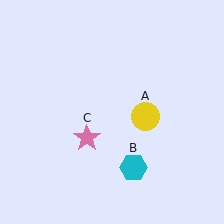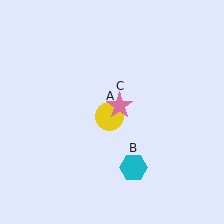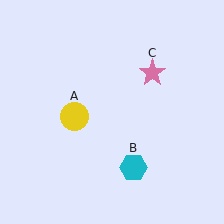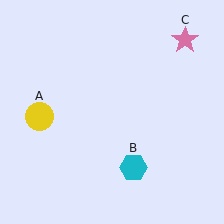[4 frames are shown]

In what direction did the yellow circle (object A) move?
The yellow circle (object A) moved left.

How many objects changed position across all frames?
2 objects changed position: yellow circle (object A), pink star (object C).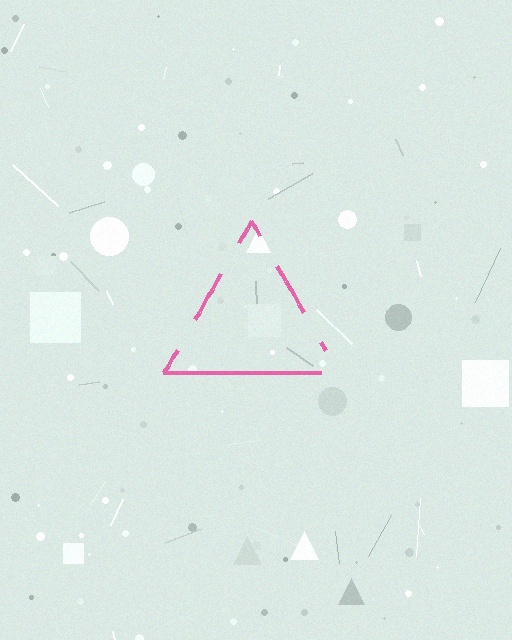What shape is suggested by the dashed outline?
The dashed outline suggests a triangle.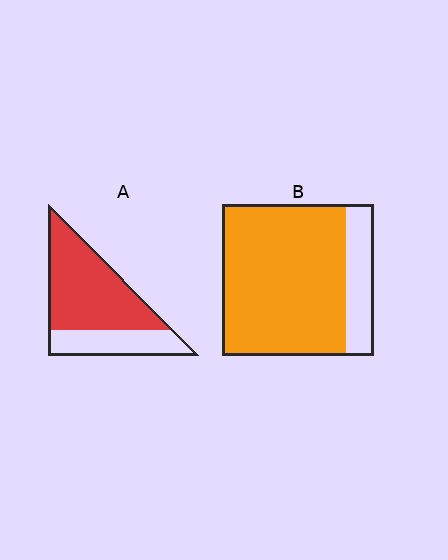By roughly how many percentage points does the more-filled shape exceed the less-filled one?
By roughly 15 percentage points (B over A).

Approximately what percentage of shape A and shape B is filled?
A is approximately 70% and B is approximately 80%.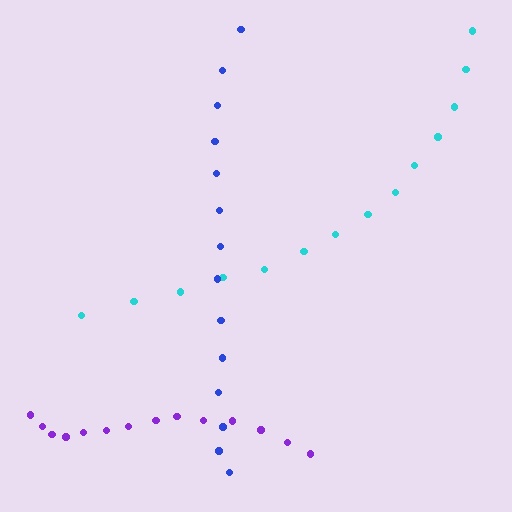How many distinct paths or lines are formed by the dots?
There are 3 distinct paths.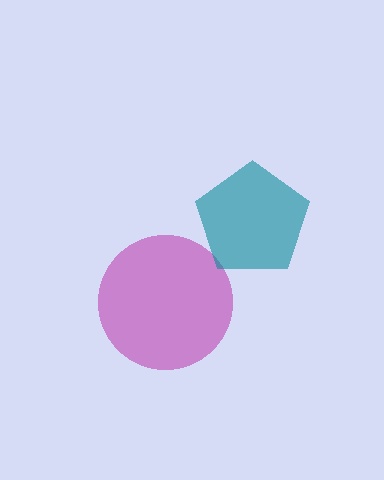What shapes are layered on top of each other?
The layered shapes are: a magenta circle, a teal pentagon.